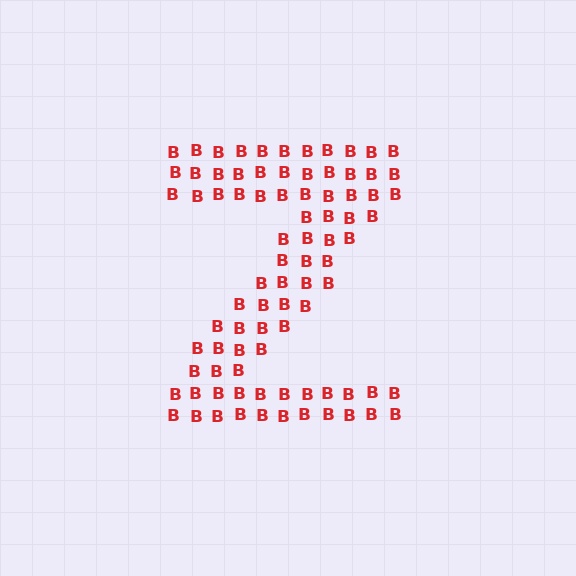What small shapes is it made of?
It is made of small letter B's.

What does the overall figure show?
The overall figure shows the letter Z.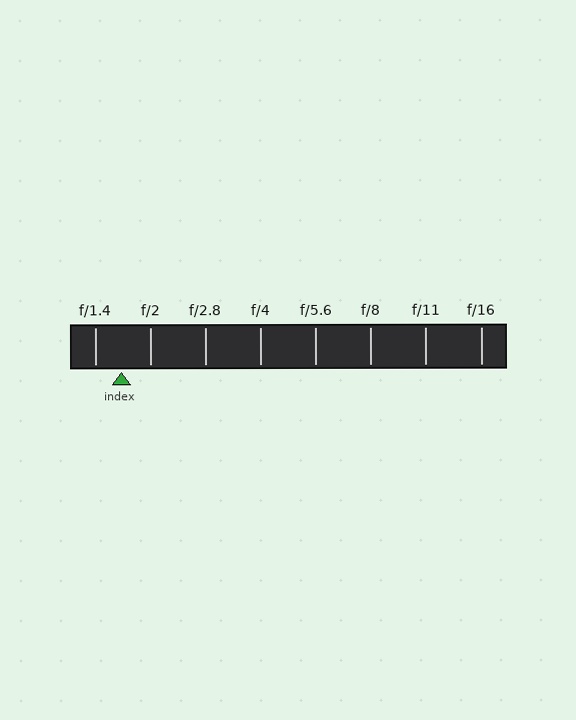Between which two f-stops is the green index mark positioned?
The index mark is between f/1.4 and f/2.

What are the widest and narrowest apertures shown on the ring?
The widest aperture shown is f/1.4 and the narrowest is f/16.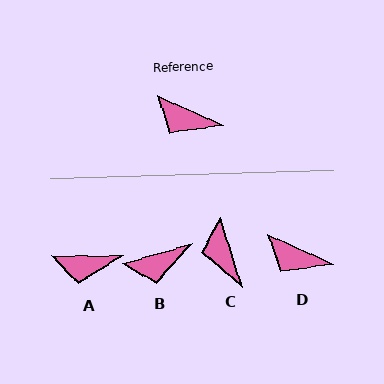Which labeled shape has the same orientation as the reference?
D.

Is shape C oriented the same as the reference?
No, it is off by about 48 degrees.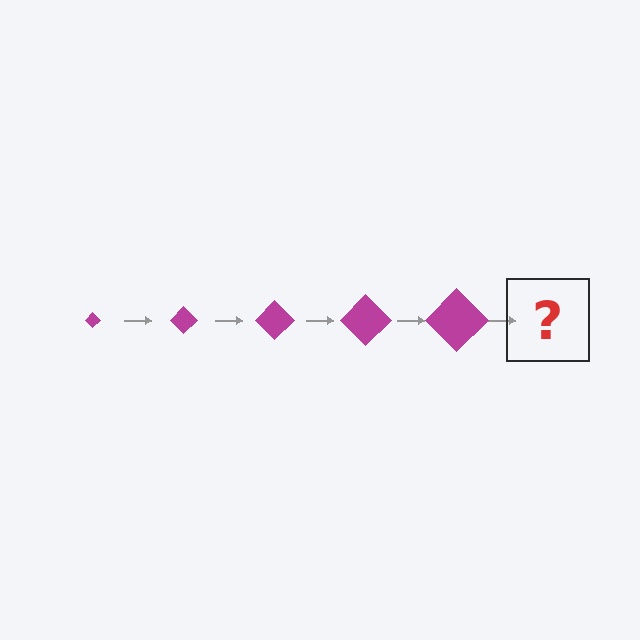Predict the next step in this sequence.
The next step is a magenta diamond, larger than the previous one.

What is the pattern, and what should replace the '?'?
The pattern is that the diamond gets progressively larger each step. The '?' should be a magenta diamond, larger than the previous one.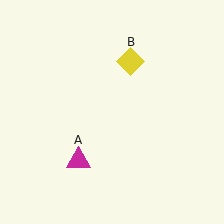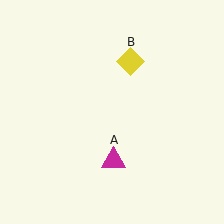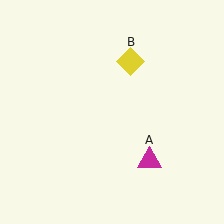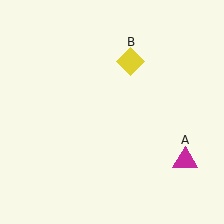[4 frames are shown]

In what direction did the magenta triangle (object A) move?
The magenta triangle (object A) moved right.